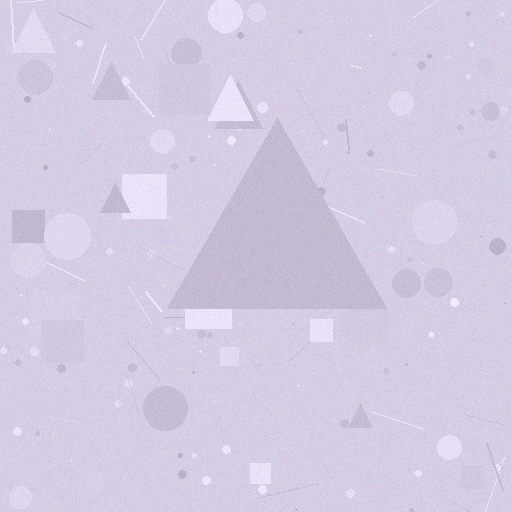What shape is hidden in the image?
A triangle is hidden in the image.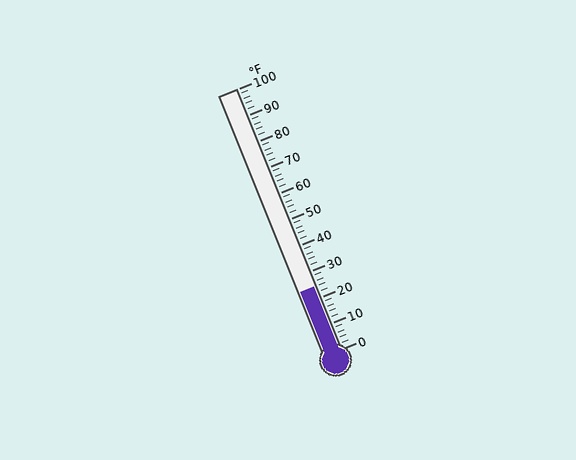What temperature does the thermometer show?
The thermometer shows approximately 24°F.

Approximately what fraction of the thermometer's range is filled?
The thermometer is filled to approximately 25% of its range.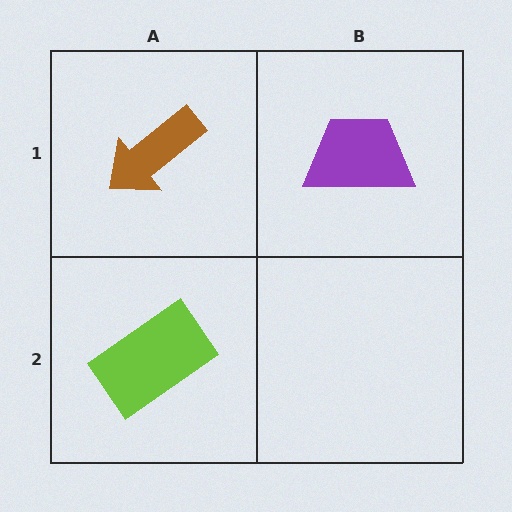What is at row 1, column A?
A brown arrow.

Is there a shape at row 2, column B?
No, that cell is empty.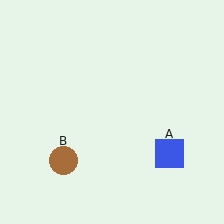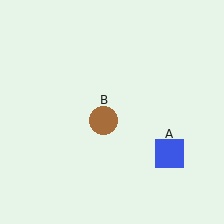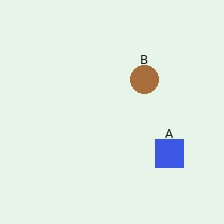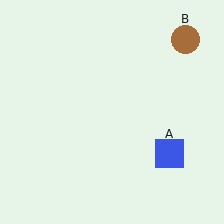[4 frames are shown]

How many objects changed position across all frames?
1 object changed position: brown circle (object B).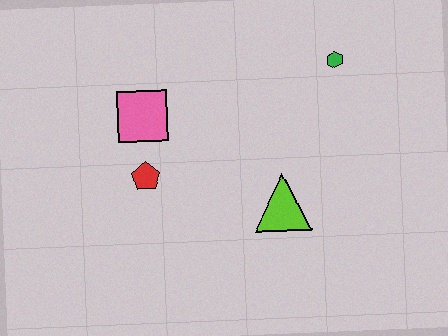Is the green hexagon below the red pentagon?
No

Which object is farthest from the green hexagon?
The red pentagon is farthest from the green hexagon.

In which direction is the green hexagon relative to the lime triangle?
The green hexagon is above the lime triangle.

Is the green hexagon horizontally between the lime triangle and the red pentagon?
No